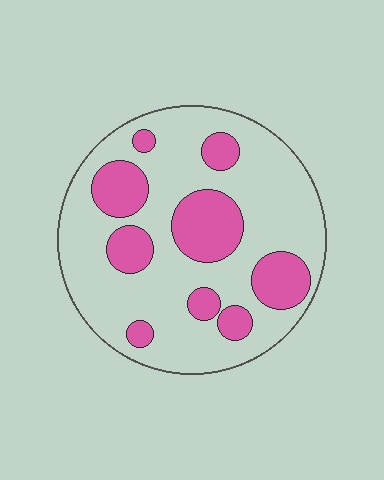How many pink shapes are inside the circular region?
9.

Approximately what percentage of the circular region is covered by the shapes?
Approximately 25%.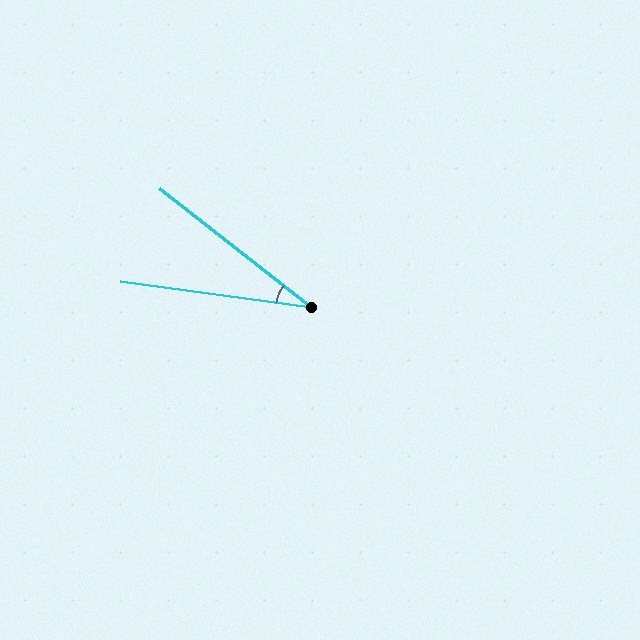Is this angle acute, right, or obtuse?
It is acute.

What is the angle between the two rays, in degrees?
Approximately 30 degrees.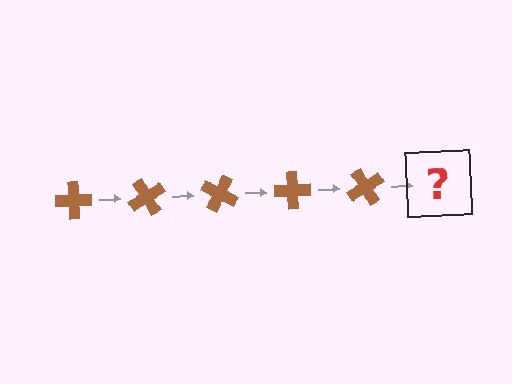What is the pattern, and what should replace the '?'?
The pattern is that the cross rotates 60 degrees each step. The '?' should be a brown cross rotated 300 degrees.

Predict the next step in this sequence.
The next step is a brown cross rotated 300 degrees.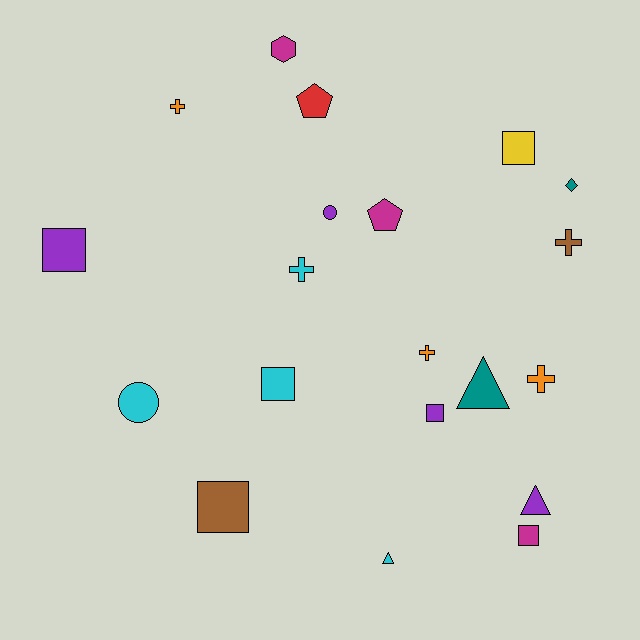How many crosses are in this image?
There are 5 crosses.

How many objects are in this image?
There are 20 objects.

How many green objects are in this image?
There are no green objects.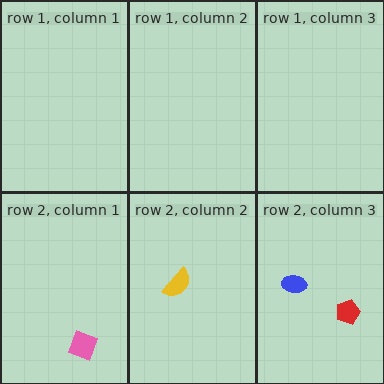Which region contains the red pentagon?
The row 2, column 3 region.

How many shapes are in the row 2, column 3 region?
2.